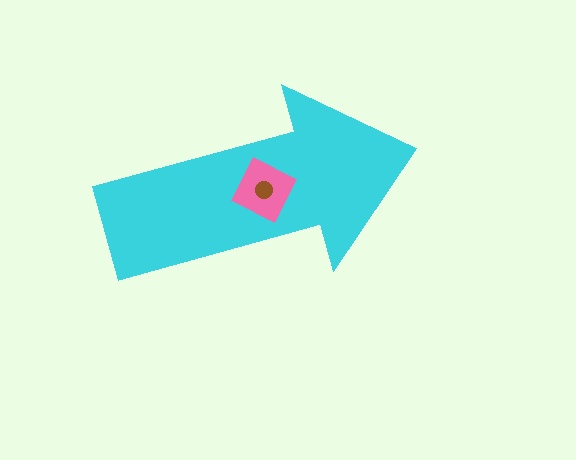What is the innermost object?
The brown circle.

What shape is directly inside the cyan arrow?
The pink diamond.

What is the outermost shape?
The cyan arrow.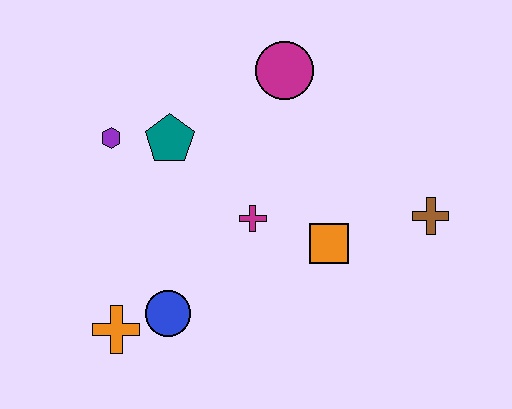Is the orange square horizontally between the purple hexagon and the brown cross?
Yes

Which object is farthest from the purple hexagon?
The brown cross is farthest from the purple hexagon.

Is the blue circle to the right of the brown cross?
No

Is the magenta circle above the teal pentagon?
Yes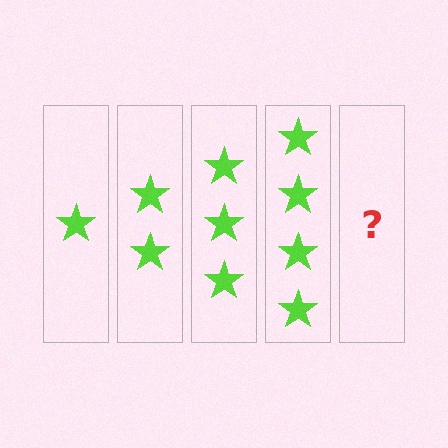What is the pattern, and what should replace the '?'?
The pattern is that each step adds one more star. The '?' should be 5 stars.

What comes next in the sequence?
The next element should be 5 stars.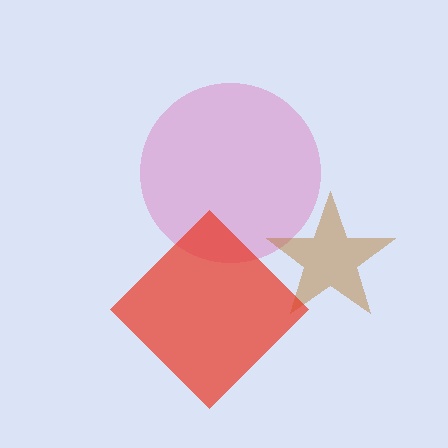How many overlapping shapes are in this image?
There are 3 overlapping shapes in the image.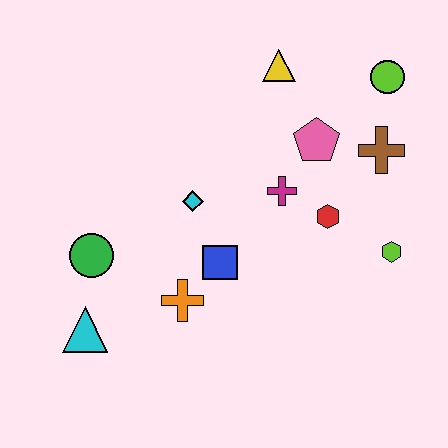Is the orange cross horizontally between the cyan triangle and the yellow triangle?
Yes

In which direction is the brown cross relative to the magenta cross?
The brown cross is to the right of the magenta cross.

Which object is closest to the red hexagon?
The magenta cross is closest to the red hexagon.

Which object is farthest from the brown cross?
The cyan triangle is farthest from the brown cross.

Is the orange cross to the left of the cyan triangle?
No